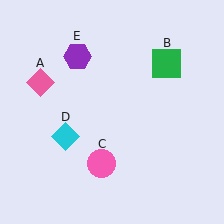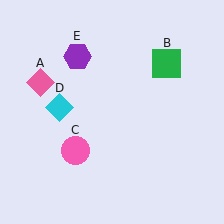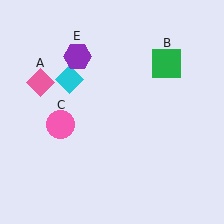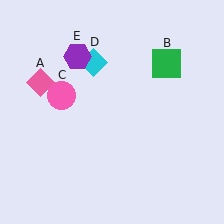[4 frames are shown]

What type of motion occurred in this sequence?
The pink circle (object C), cyan diamond (object D) rotated clockwise around the center of the scene.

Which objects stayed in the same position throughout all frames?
Pink diamond (object A) and green square (object B) and purple hexagon (object E) remained stationary.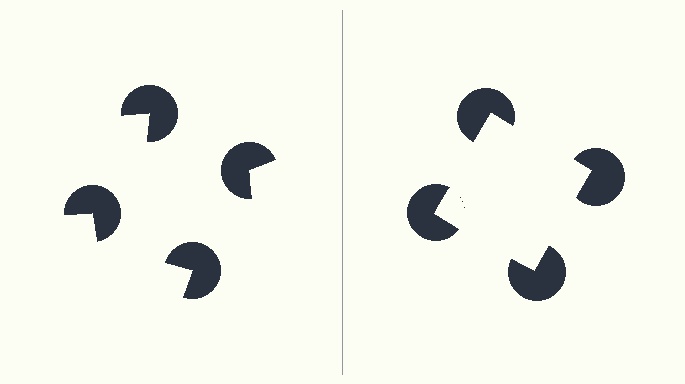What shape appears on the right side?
An illusory square.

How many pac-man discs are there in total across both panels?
8 — 4 on each side.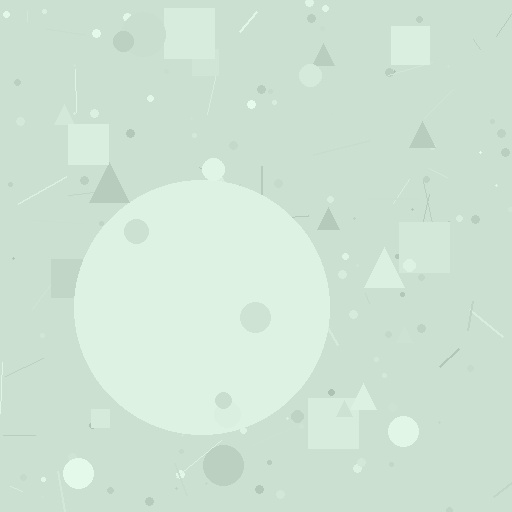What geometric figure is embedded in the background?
A circle is embedded in the background.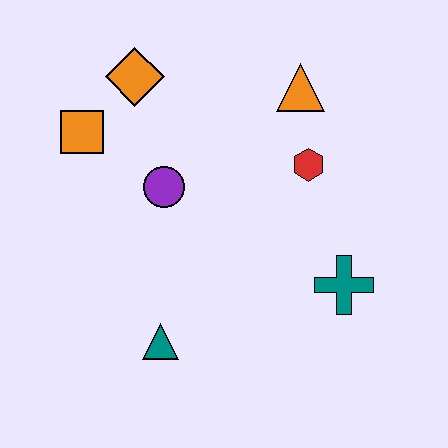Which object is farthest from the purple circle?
The teal cross is farthest from the purple circle.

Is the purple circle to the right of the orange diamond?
Yes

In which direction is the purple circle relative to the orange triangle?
The purple circle is to the left of the orange triangle.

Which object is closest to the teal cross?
The red hexagon is closest to the teal cross.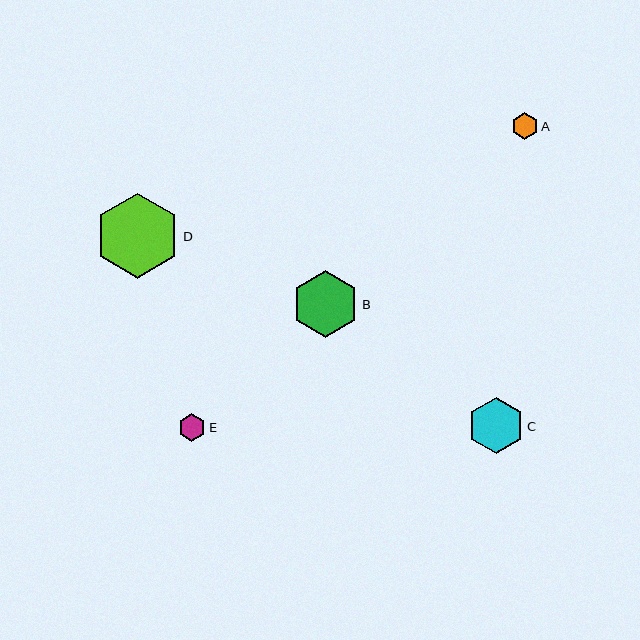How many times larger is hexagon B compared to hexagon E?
Hexagon B is approximately 2.4 times the size of hexagon E.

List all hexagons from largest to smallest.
From largest to smallest: D, B, C, E, A.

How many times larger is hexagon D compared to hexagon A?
Hexagon D is approximately 3.2 times the size of hexagon A.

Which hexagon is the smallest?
Hexagon A is the smallest with a size of approximately 27 pixels.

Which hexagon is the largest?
Hexagon D is the largest with a size of approximately 85 pixels.